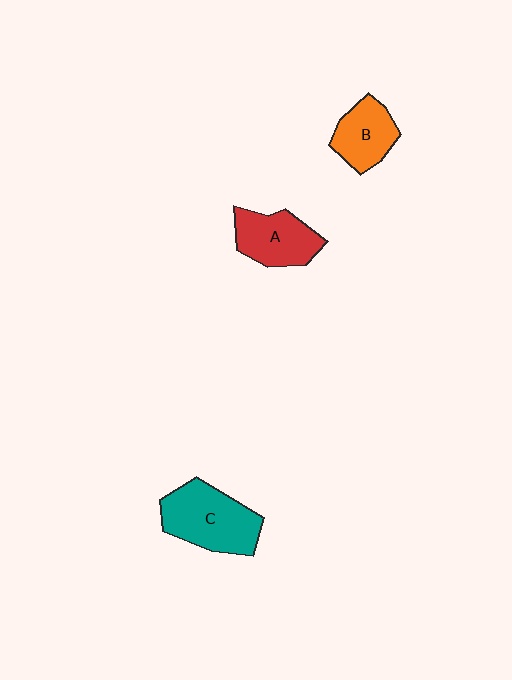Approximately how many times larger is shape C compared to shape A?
Approximately 1.3 times.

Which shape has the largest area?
Shape C (teal).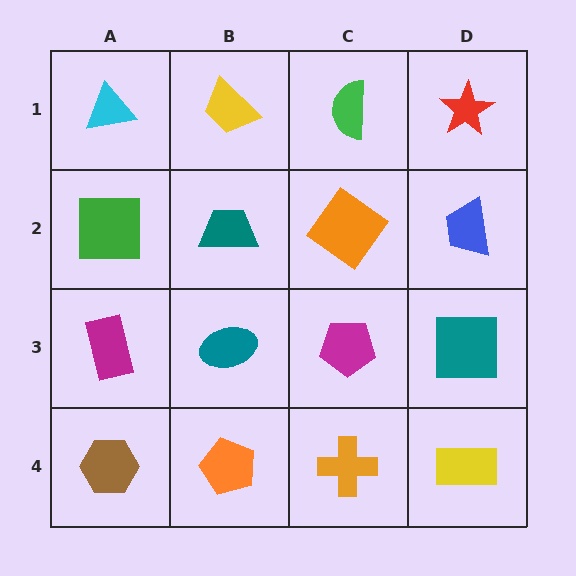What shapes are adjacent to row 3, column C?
An orange diamond (row 2, column C), an orange cross (row 4, column C), a teal ellipse (row 3, column B), a teal square (row 3, column D).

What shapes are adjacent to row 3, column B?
A teal trapezoid (row 2, column B), an orange pentagon (row 4, column B), a magenta rectangle (row 3, column A), a magenta pentagon (row 3, column C).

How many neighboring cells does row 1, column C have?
3.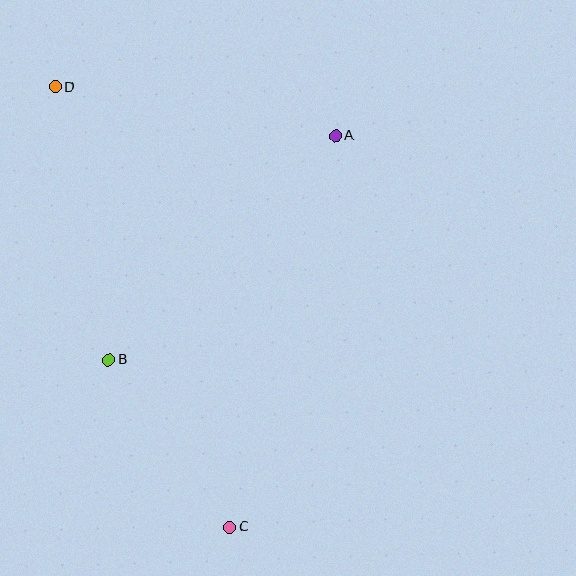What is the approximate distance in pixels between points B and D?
The distance between B and D is approximately 278 pixels.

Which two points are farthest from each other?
Points C and D are farthest from each other.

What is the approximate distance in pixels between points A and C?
The distance between A and C is approximately 406 pixels.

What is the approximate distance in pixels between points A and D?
The distance between A and D is approximately 285 pixels.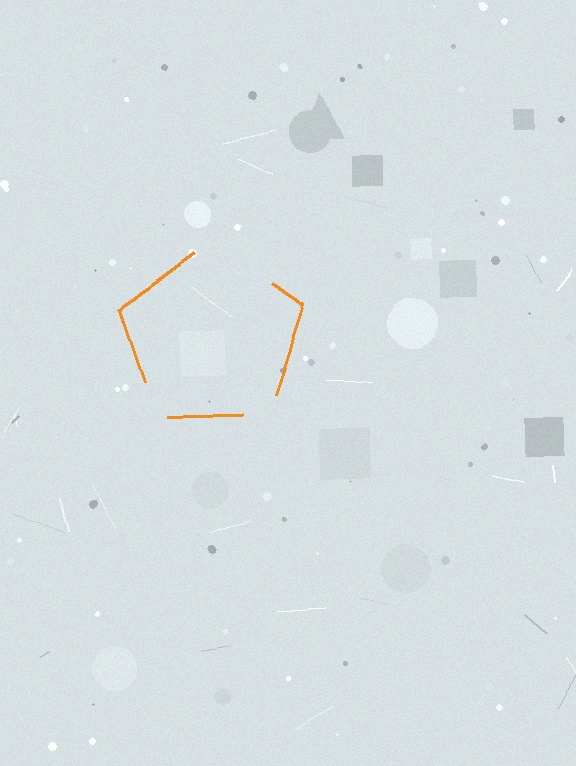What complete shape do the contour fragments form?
The contour fragments form a pentagon.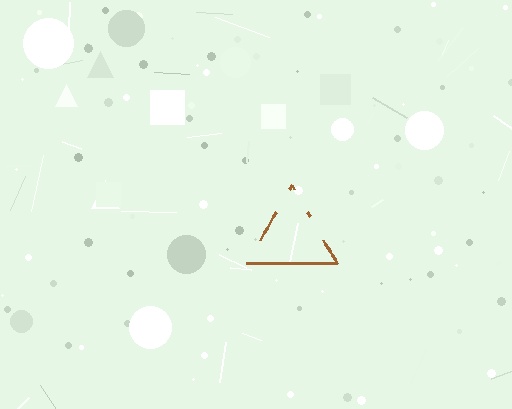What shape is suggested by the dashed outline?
The dashed outline suggests a triangle.